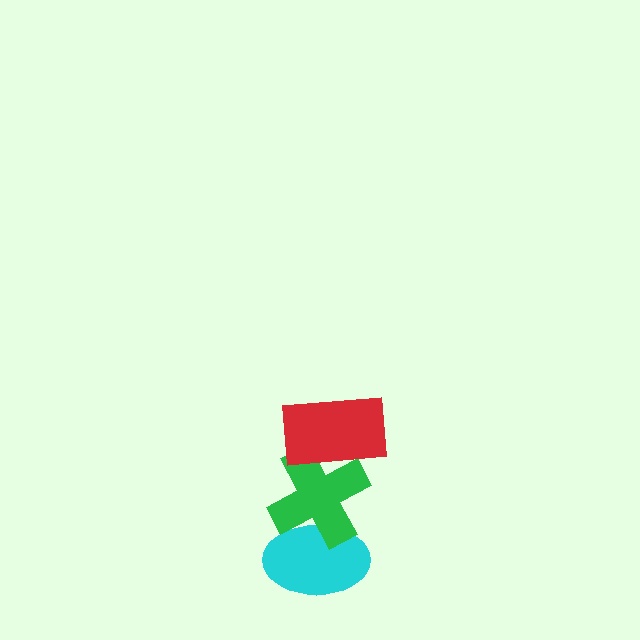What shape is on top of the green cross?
The red rectangle is on top of the green cross.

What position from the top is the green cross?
The green cross is 2nd from the top.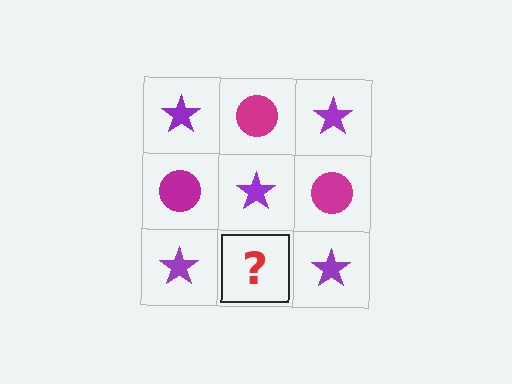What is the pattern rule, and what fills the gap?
The rule is that it alternates purple star and magenta circle in a checkerboard pattern. The gap should be filled with a magenta circle.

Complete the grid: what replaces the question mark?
The question mark should be replaced with a magenta circle.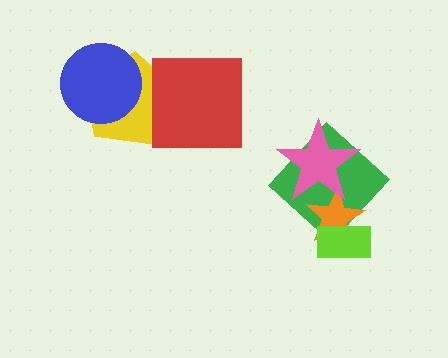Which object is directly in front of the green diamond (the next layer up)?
The orange star is directly in front of the green diamond.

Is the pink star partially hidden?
No, no other shape covers it.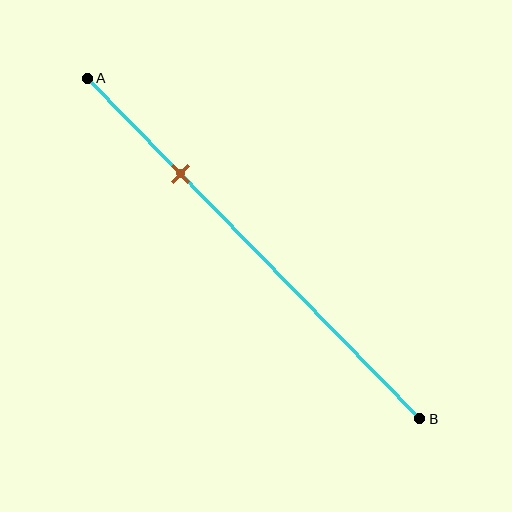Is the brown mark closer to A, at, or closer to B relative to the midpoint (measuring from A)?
The brown mark is closer to point A than the midpoint of segment AB.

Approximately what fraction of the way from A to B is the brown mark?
The brown mark is approximately 30% of the way from A to B.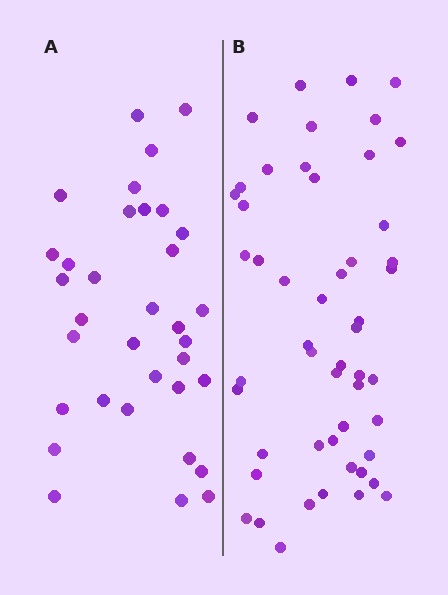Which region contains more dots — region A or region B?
Region B (the right region) has more dots.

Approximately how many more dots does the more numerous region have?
Region B has approximately 15 more dots than region A.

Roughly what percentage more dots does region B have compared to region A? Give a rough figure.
About 50% more.